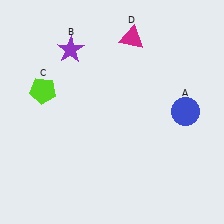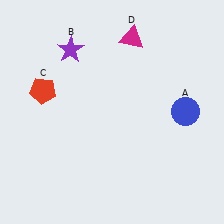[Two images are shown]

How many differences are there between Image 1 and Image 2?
There is 1 difference between the two images.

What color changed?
The pentagon (C) changed from lime in Image 1 to red in Image 2.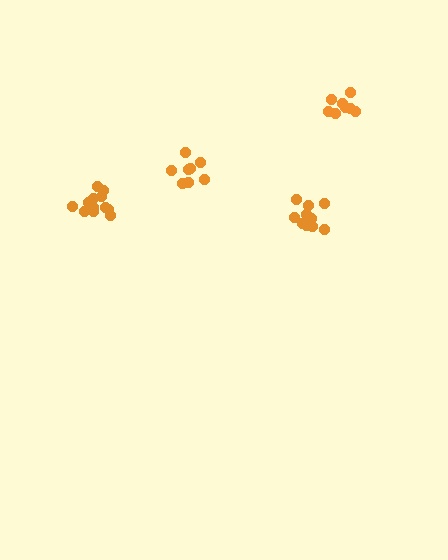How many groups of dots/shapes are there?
There are 4 groups.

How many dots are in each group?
Group 1: 13 dots, Group 2: 8 dots, Group 3: 11 dots, Group 4: 8 dots (40 total).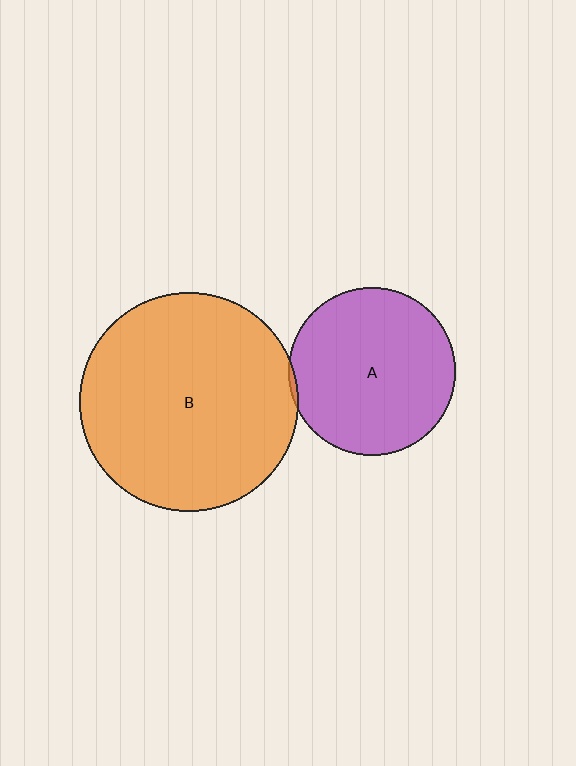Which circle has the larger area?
Circle B (orange).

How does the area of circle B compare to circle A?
Approximately 1.7 times.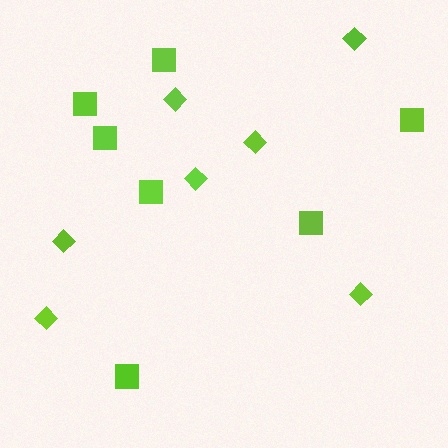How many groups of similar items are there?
There are 2 groups: one group of diamonds (7) and one group of squares (7).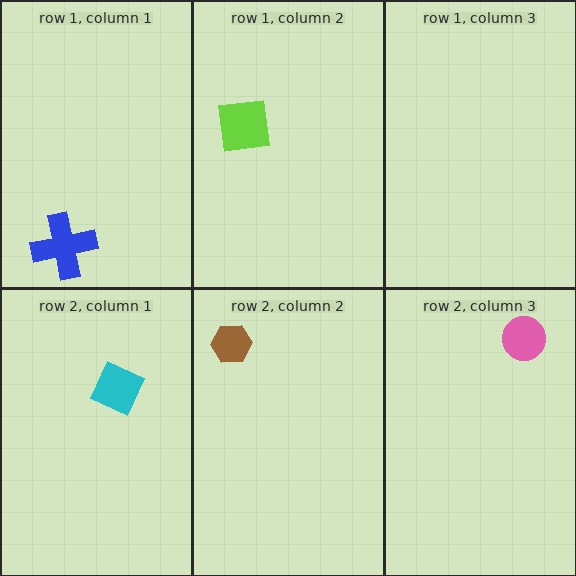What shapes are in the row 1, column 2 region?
The lime square.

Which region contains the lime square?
The row 1, column 2 region.